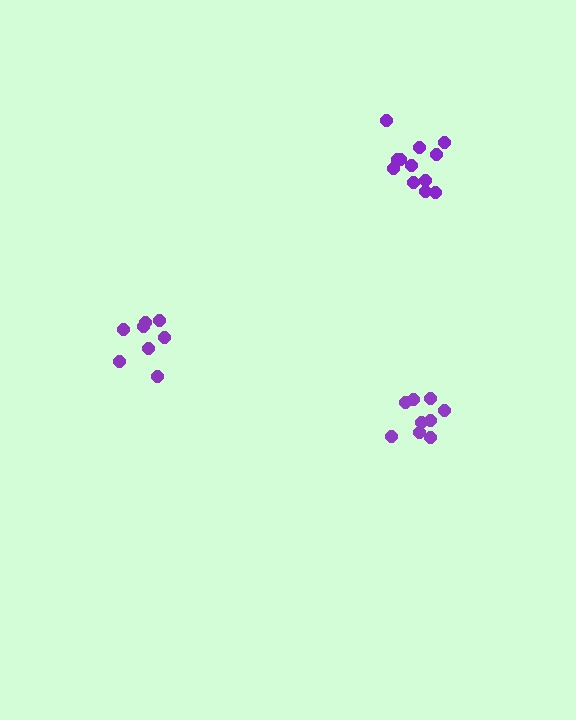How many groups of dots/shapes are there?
There are 3 groups.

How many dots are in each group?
Group 1: 8 dots, Group 2: 9 dots, Group 3: 12 dots (29 total).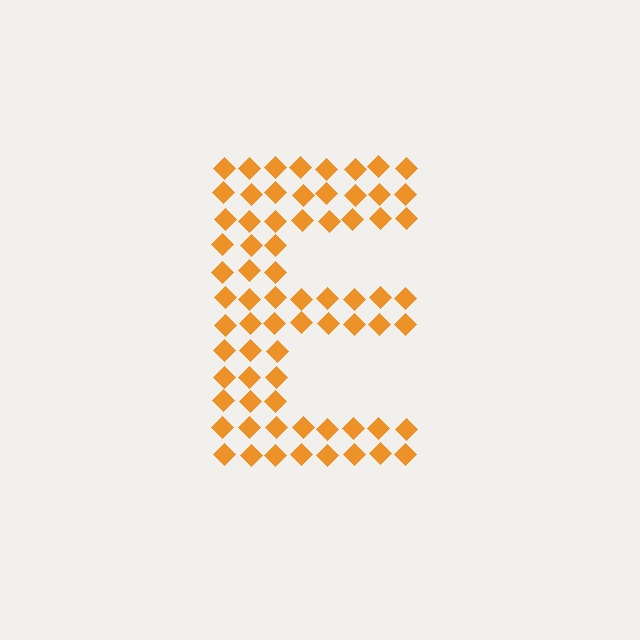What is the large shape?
The large shape is the letter E.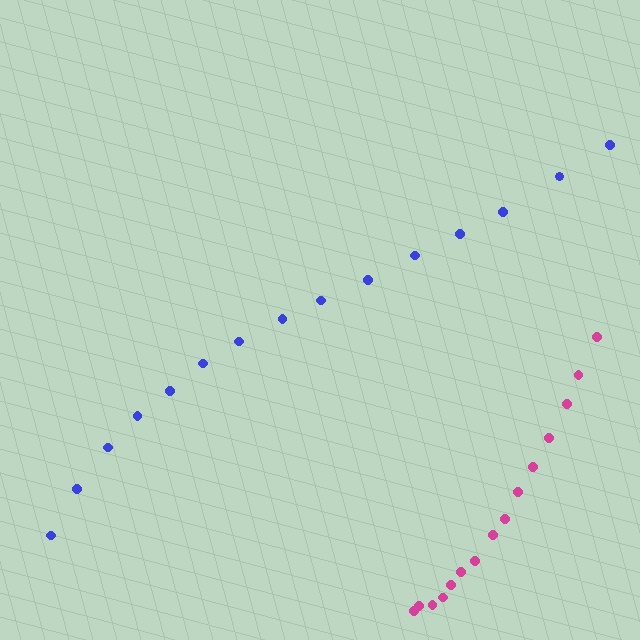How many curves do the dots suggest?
There are 2 distinct paths.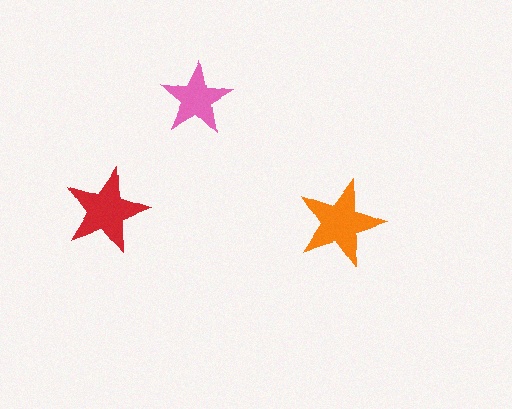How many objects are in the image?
There are 3 objects in the image.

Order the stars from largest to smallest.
the orange one, the red one, the pink one.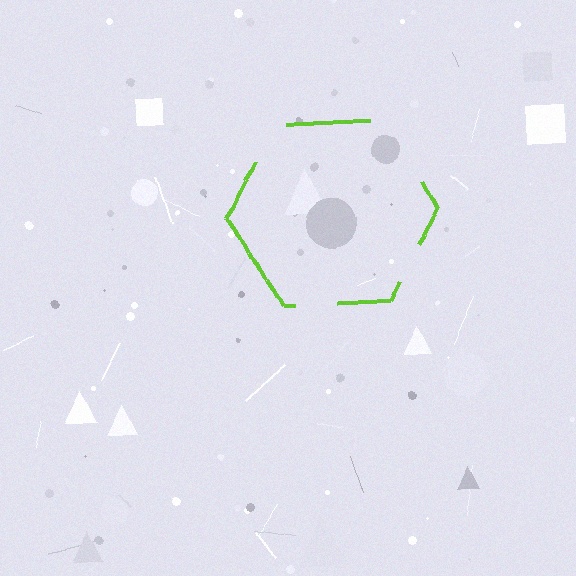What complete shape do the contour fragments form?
The contour fragments form a hexagon.